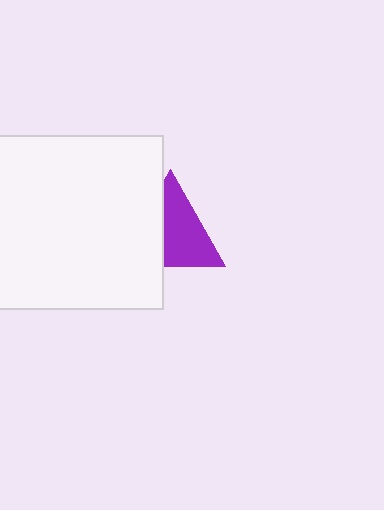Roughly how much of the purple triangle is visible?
About half of it is visible (roughly 61%).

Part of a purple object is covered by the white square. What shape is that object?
It is a triangle.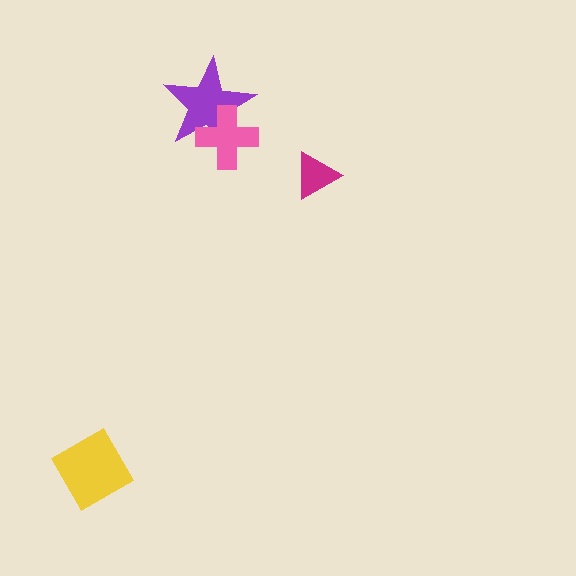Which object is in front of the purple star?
The pink cross is in front of the purple star.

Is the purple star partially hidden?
Yes, it is partially covered by another shape.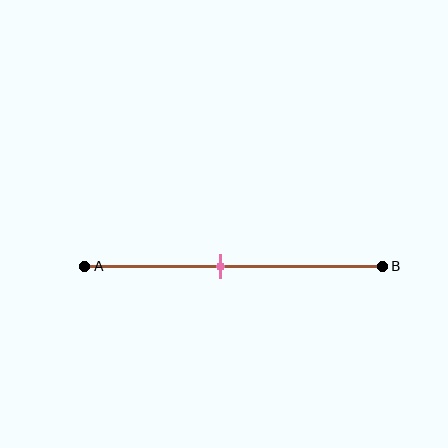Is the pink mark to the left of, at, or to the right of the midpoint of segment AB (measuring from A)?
The pink mark is to the left of the midpoint of segment AB.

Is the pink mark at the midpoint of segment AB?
No, the mark is at about 45% from A, not at the 50% midpoint.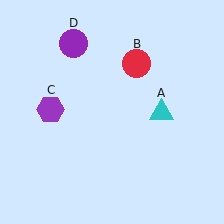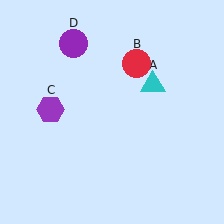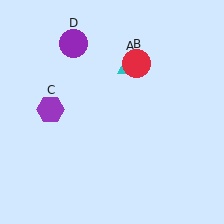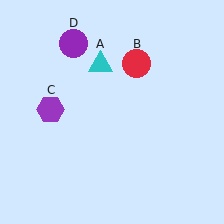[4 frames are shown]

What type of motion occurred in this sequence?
The cyan triangle (object A) rotated counterclockwise around the center of the scene.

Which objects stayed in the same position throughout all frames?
Red circle (object B) and purple hexagon (object C) and purple circle (object D) remained stationary.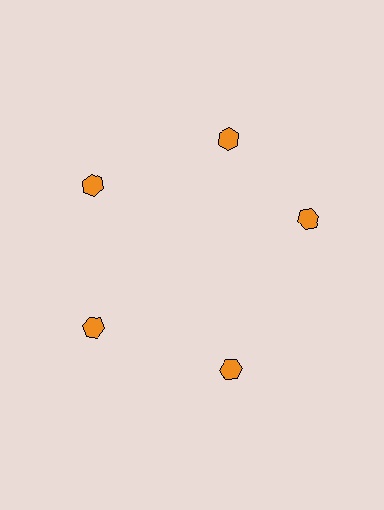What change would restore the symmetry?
The symmetry would be restored by rotating it back into even spacing with its neighbors so that all 5 hexagons sit at equal angles and equal distance from the center.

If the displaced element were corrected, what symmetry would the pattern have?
It would have 5-fold rotational symmetry — the pattern would map onto itself every 72 degrees.